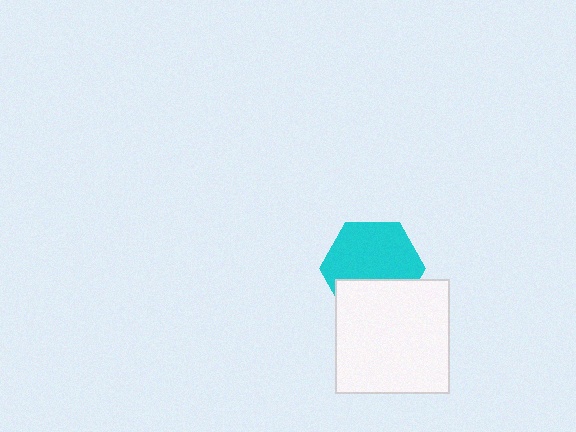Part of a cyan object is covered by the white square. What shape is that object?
It is a hexagon.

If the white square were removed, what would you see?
You would see the complete cyan hexagon.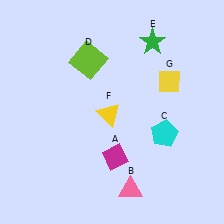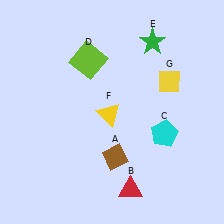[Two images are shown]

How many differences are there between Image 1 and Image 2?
There are 2 differences between the two images.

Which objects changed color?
A changed from magenta to brown. B changed from pink to red.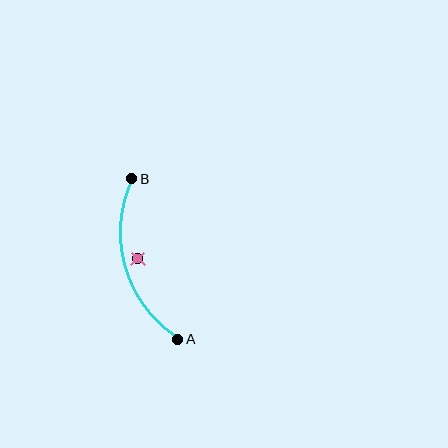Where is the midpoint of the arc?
The arc midpoint is the point on the curve farthest from the straight line joining A and B. It sits to the left of that line.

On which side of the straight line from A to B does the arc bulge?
The arc bulges to the left of the straight line connecting A and B.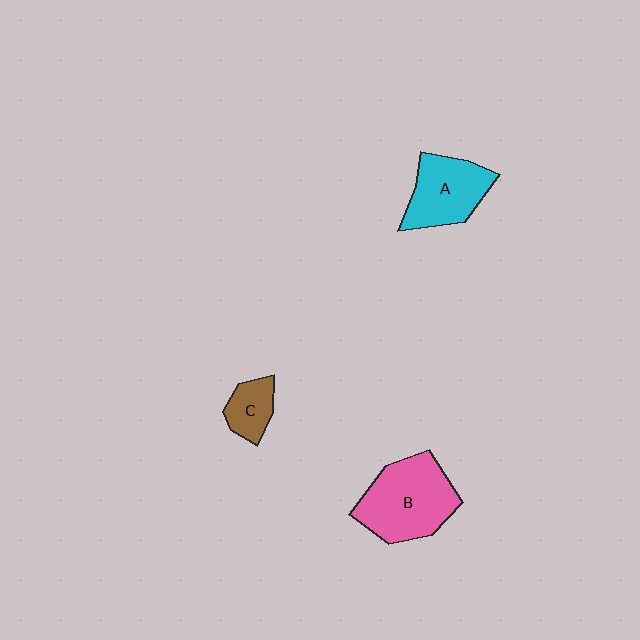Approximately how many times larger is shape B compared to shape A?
Approximately 1.3 times.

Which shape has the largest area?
Shape B (pink).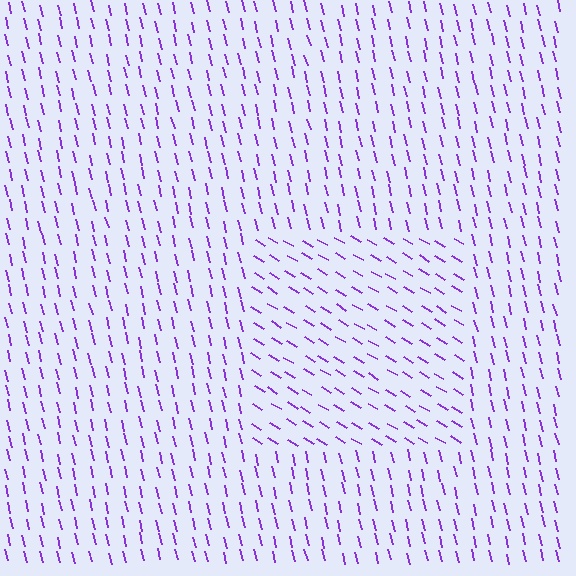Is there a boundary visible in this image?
Yes, there is a texture boundary formed by a change in line orientation.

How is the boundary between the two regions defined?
The boundary is defined purely by a change in line orientation (approximately 45 degrees difference). All lines are the same color and thickness.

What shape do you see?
I see a rectangle.